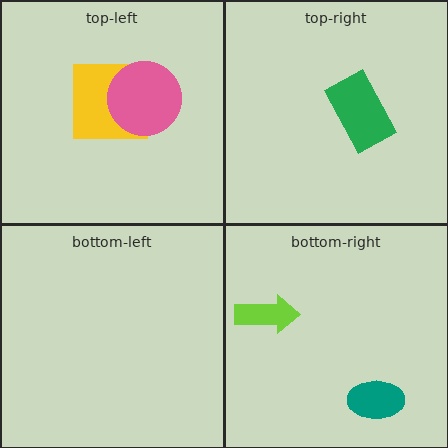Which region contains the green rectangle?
The top-right region.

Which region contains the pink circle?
The top-left region.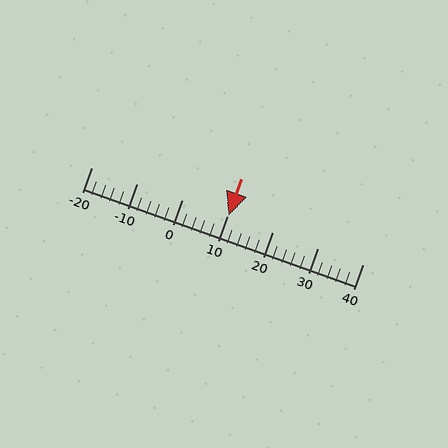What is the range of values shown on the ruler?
The ruler shows values from -20 to 40.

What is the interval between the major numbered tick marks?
The major tick marks are spaced 10 units apart.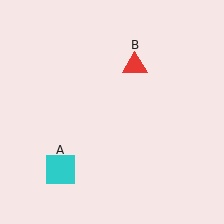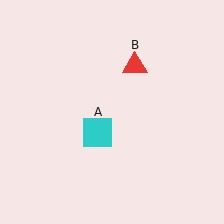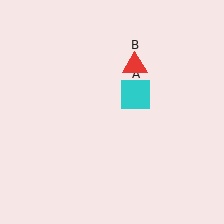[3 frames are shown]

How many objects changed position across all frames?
1 object changed position: cyan square (object A).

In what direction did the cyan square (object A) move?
The cyan square (object A) moved up and to the right.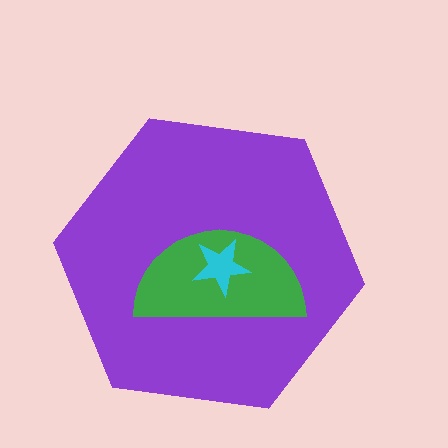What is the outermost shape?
The purple hexagon.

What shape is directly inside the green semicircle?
The cyan star.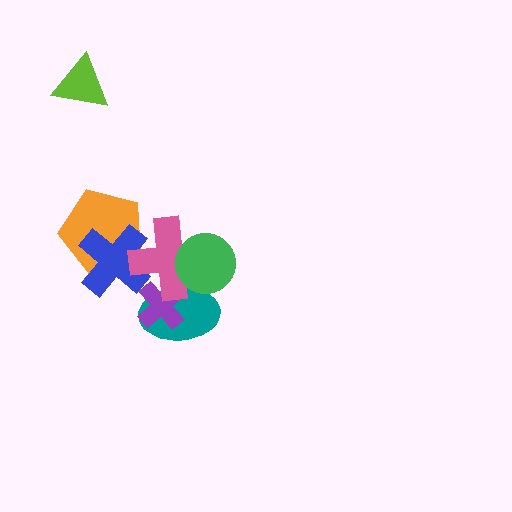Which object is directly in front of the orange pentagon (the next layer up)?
The blue cross is directly in front of the orange pentagon.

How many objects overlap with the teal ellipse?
3 objects overlap with the teal ellipse.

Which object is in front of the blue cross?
The pink cross is in front of the blue cross.